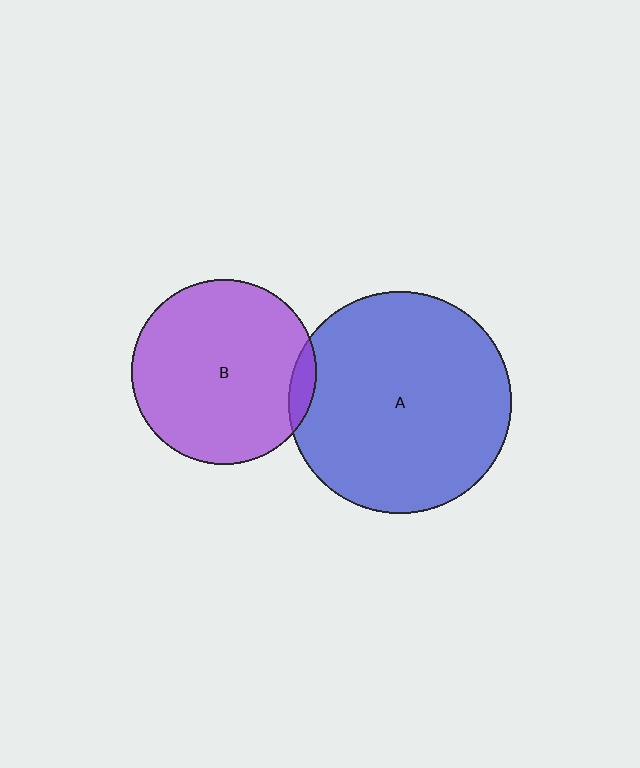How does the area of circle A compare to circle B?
Approximately 1.4 times.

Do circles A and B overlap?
Yes.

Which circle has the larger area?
Circle A (blue).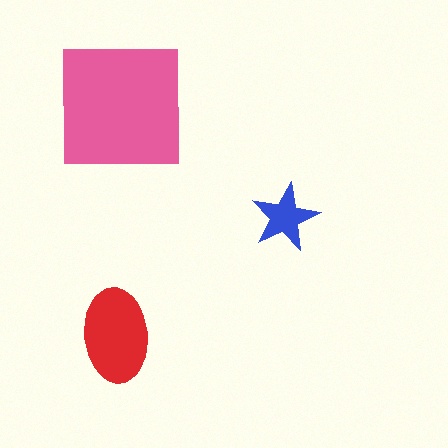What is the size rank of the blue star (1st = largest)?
3rd.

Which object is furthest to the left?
The red ellipse is leftmost.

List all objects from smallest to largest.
The blue star, the red ellipse, the pink square.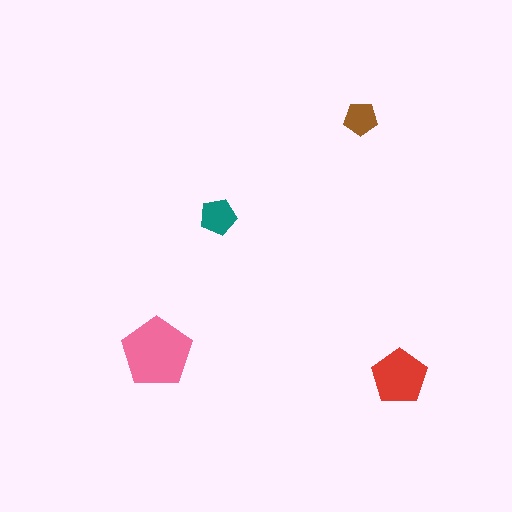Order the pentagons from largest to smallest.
the pink one, the red one, the teal one, the brown one.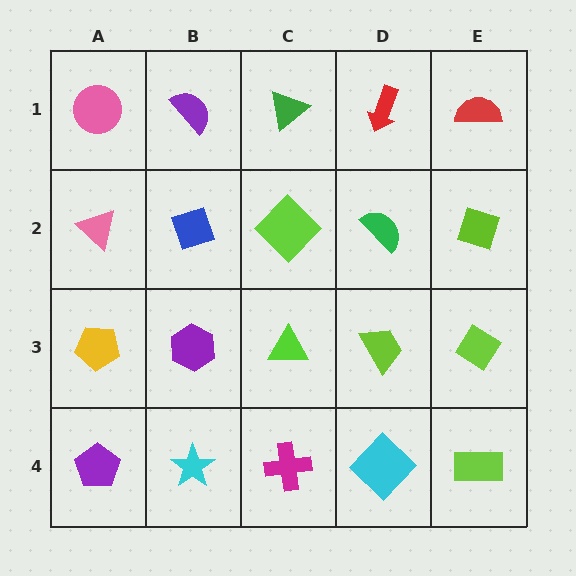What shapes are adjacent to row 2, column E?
A red semicircle (row 1, column E), a lime diamond (row 3, column E), a green semicircle (row 2, column D).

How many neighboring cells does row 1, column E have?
2.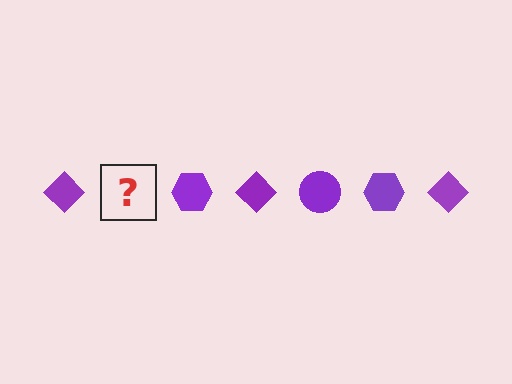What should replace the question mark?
The question mark should be replaced with a purple circle.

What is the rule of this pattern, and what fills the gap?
The rule is that the pattern cycles through diamond, circle, hexagon shapes in purple. The gap should be filled with a purple circle.